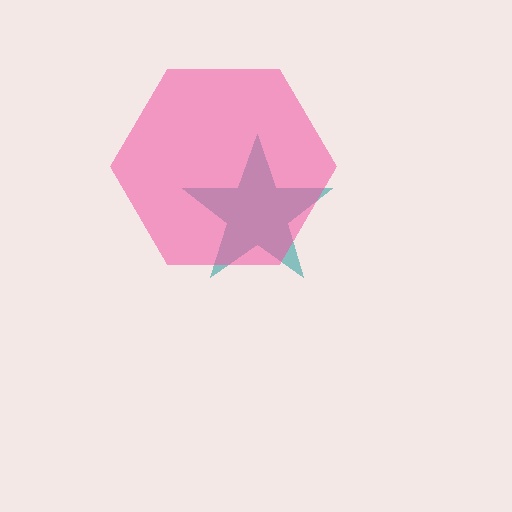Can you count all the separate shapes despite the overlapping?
Yes, there are 2 separate shapes.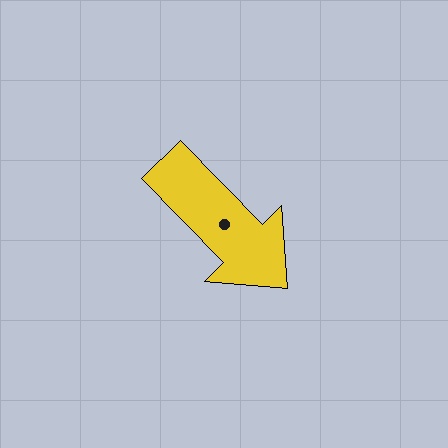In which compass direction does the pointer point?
Southeast.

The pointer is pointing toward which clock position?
Roughly 5 o'clock.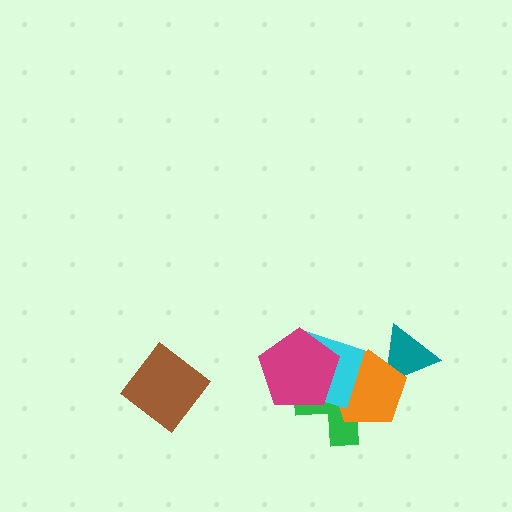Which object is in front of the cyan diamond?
The magenta pentagon is in front of the cyan diamond.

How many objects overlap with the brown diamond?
0 objects overlap with the brown diamond.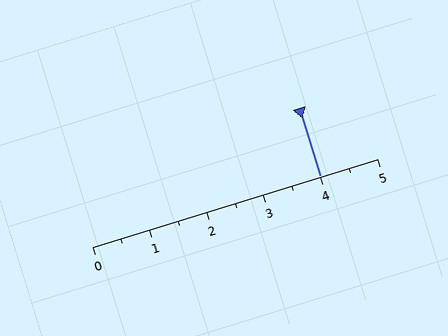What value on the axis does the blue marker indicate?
The marker indicates approximately 4.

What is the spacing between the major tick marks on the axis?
The major ticks are spaced 1 apart.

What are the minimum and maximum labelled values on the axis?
The axis runs from 0 to 5.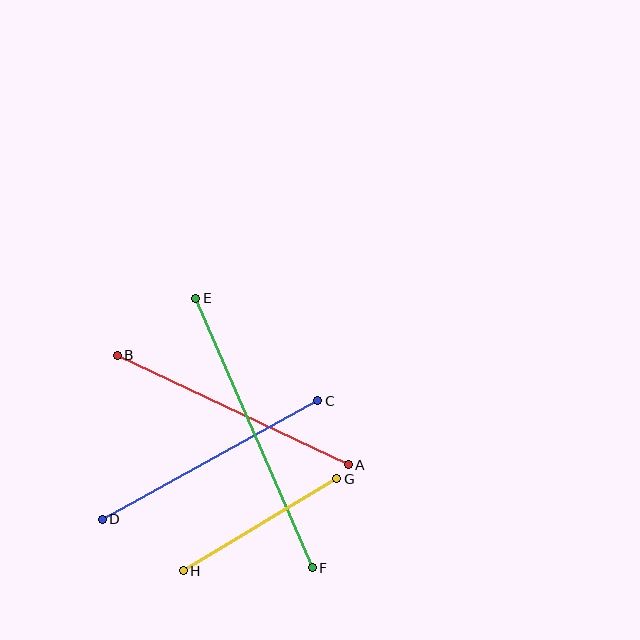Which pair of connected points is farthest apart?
Points E and F are farthest apart.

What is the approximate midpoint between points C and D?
The midpoint is at approximately (210, 460) pixels.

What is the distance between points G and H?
The distance is approximately 179 pixels.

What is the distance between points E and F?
The distance is approximately 293 pixels.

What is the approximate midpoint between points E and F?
The midpoint is at approximately (254, 433) pixels.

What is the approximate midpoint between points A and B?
The midpoint is at approximately (233, 410) pixels.